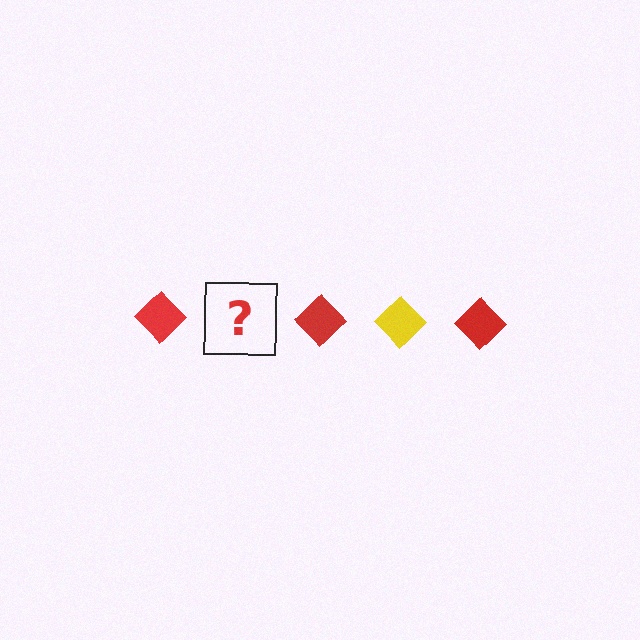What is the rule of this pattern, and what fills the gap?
The rule is that the pattern cycles through red, yellow diamonds. The gap should be filled with a yellow diamond.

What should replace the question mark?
The question mark should be replaced with a yellow diamond.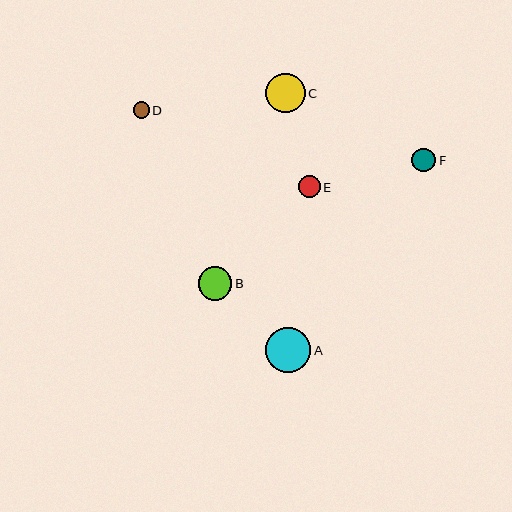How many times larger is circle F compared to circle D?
Circle F is approximately 1.5 times the size of circle D.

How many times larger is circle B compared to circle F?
Circle B is approximately 1.4 times the size of circle F.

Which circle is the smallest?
Circle D is the smallest with a size of approximately 16 pixels.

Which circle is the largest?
Circle A is the largest with a size of approximately 45 pixels.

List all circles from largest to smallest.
From largest to smallest: A, C, B, F, E, D.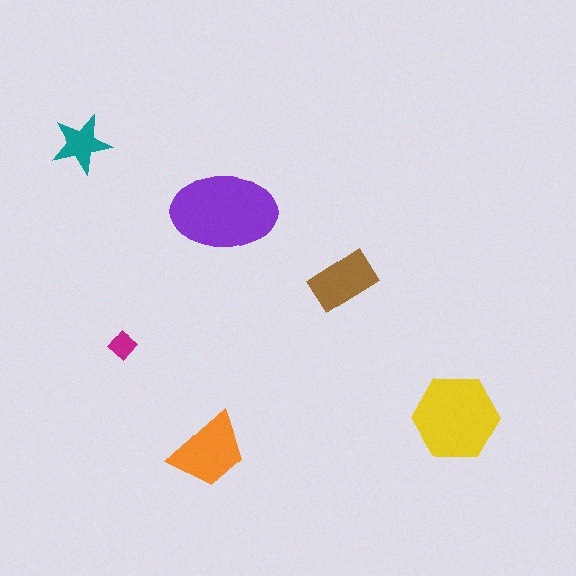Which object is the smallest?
The magenta diamond.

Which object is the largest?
The purple ellipse.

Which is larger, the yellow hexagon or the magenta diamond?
The yellow hexagon.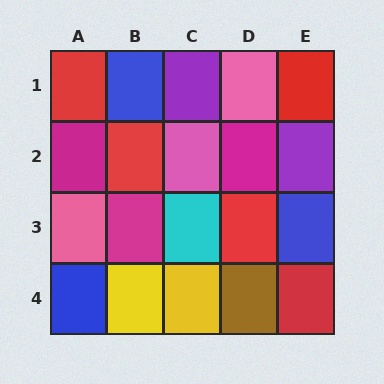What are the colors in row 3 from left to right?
Pink, magenta, cyan, red, blue.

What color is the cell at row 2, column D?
Magenta.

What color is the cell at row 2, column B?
Red.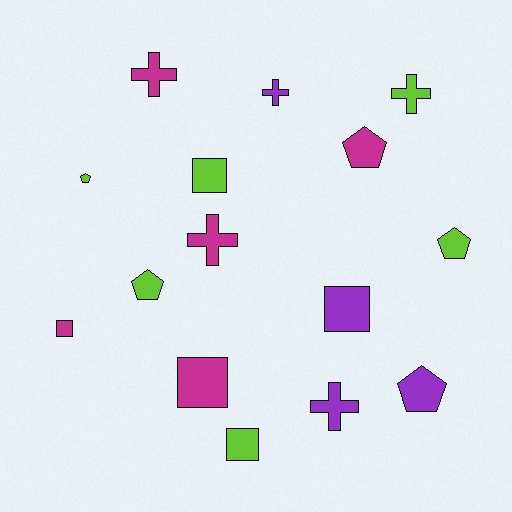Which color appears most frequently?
Lime, with 6 objects.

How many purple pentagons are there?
There is 1 purple pentagon.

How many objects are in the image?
There are 15 objects.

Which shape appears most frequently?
Cross, with 5 objects.